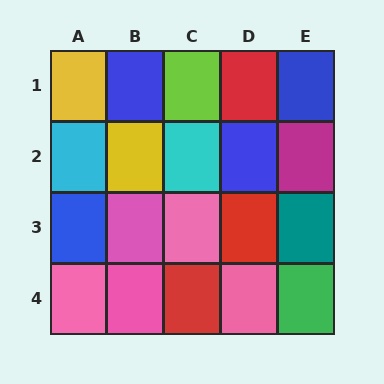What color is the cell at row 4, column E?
Green.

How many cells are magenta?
1 cell is magenta.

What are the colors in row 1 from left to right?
Yellow, blue, lime, red, blue.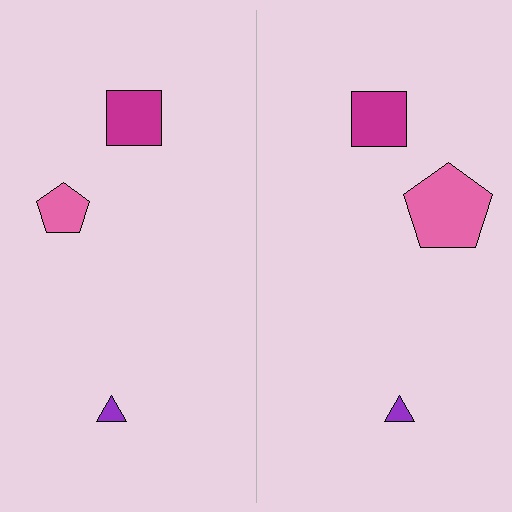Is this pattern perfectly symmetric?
No, the pattern is not perfectly symmetric. The pink pentagon on the right side has a different size than its mirror counterpart.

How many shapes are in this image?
There are 6 shapes in this image.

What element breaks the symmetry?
The pink pentagon on the right side has a different size than its mirror counterpart.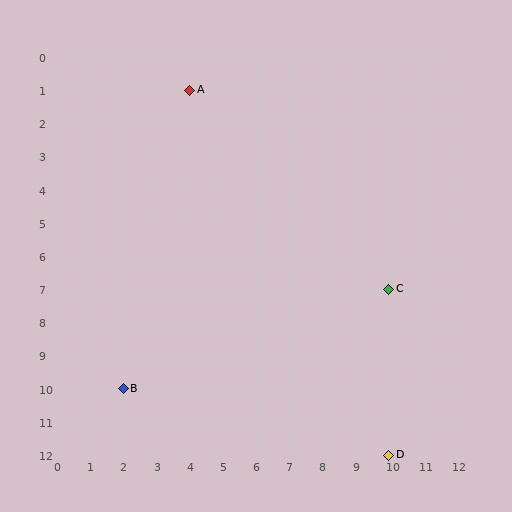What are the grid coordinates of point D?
Point D is at grid coordinates (10, 12).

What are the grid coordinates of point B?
Point B is at grid coordinates (2, 10).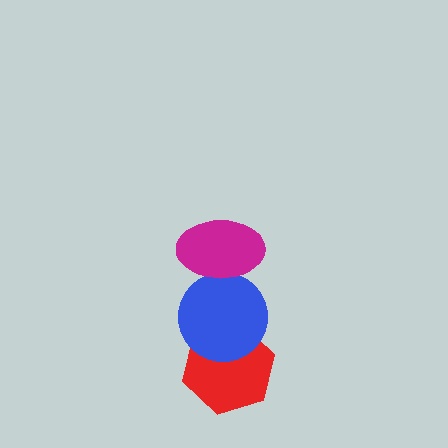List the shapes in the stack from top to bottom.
From top to bottom: the magenta ellipse, the blue circle, the red hexagon.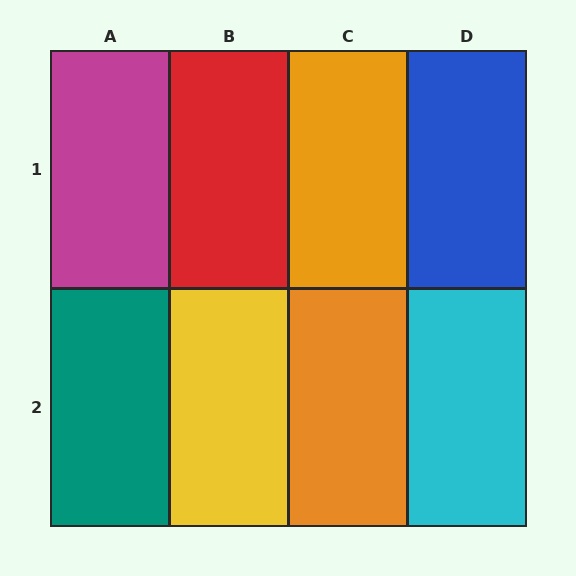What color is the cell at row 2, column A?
Teal.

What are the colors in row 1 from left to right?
Magenta, red, orange, blue.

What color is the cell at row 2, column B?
Yellow.